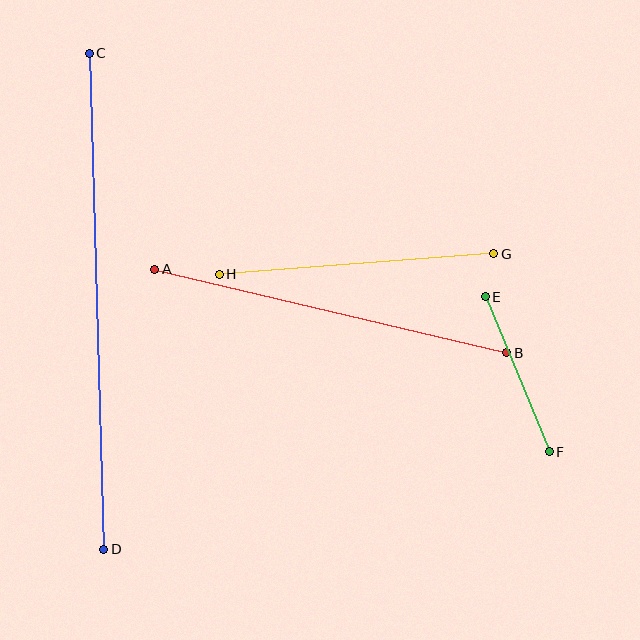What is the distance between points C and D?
The distance is approximately 496 pixels.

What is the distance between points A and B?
The distance is approximately 362 pixels.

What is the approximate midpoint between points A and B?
The midpoint is at approximately (331, 311) pixels.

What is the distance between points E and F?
The distance is approximately 168 pixels.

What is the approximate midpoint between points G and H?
The midpoint is at approximately (357, 264) pixels.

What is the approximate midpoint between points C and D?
The midpoint is at approximately (97, 301) pixels.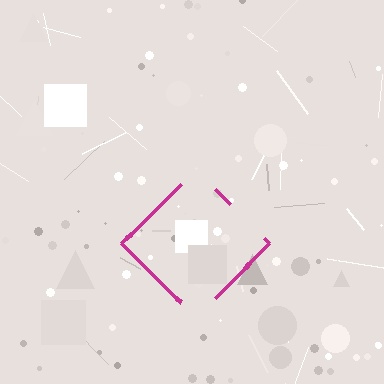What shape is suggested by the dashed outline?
The dashed outline suggests a diamond.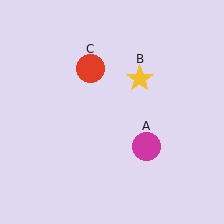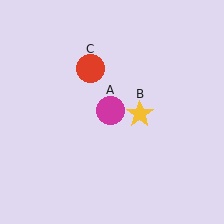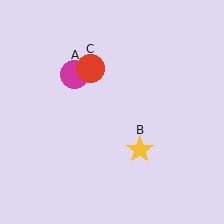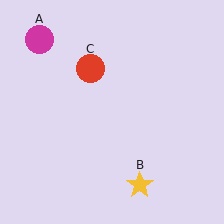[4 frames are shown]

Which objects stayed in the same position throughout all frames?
Red circle (object C) remained stationary.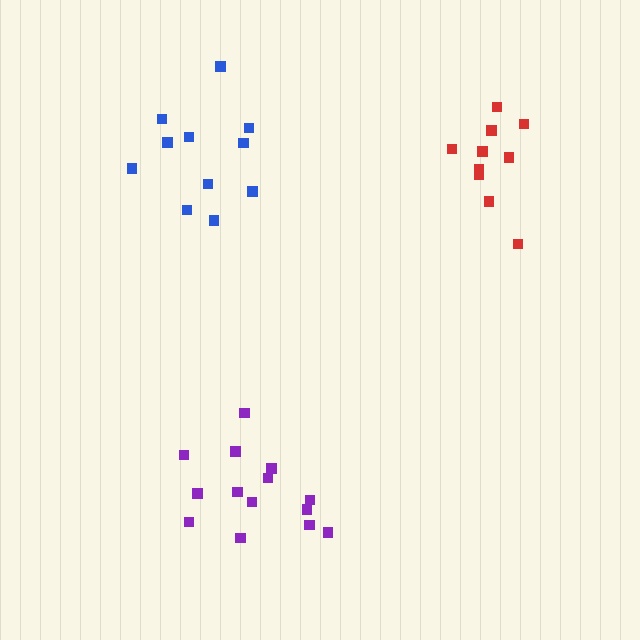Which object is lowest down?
The purple cluster is bottommost.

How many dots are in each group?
Group 1: 11 dots, Group 2: 14 dots, Group 3: 10 dots (35 total).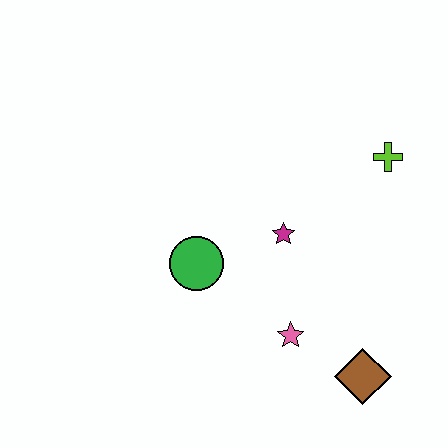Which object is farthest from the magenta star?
The brown diamond is farthest from the magenta star.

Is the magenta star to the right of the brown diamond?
No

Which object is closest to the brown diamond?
The pink star is closest to the brown diamond.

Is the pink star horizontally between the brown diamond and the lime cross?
No